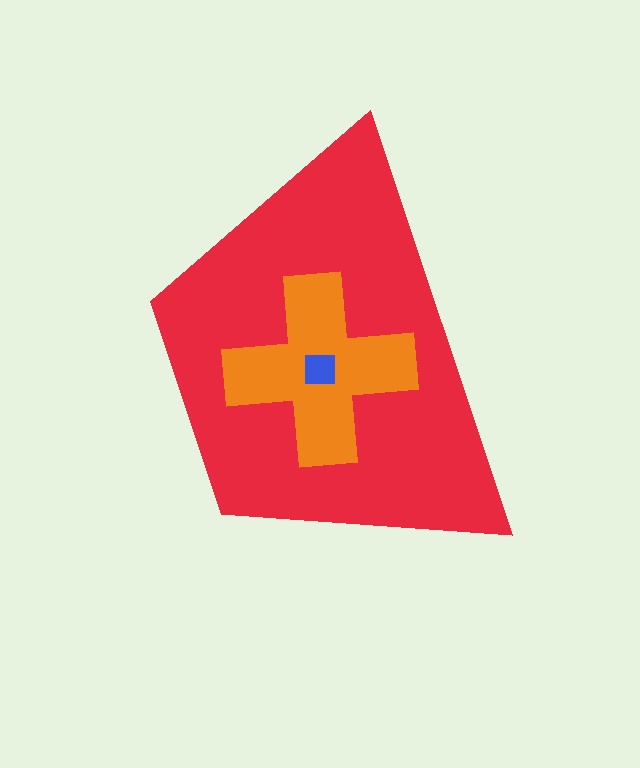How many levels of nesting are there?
3.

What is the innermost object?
The blue square.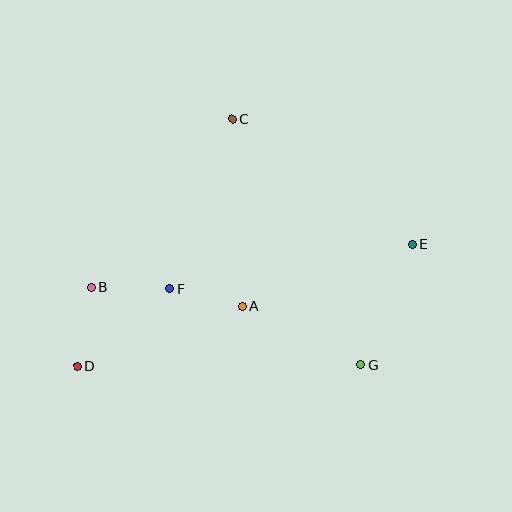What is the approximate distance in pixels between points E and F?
The distance between E and F is approximately 246 pixels.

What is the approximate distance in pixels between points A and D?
The distance between A and D is approximately 175 pixels.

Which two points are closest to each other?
Points A and F are closest to each other.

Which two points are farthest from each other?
Points D and E are farthest from each other.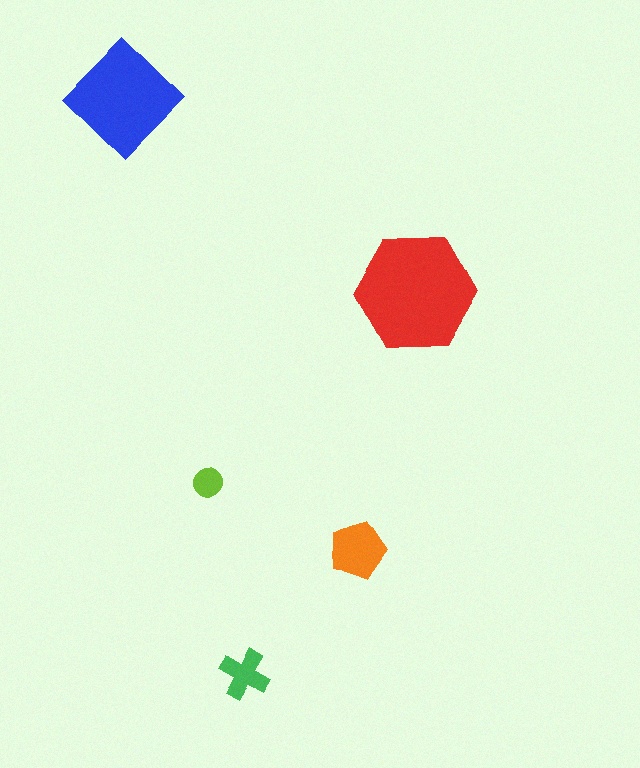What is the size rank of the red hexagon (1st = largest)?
1st.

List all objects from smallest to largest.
The lime circle, the green cross, the orange pentagon, the blue diamond, the red hexagon.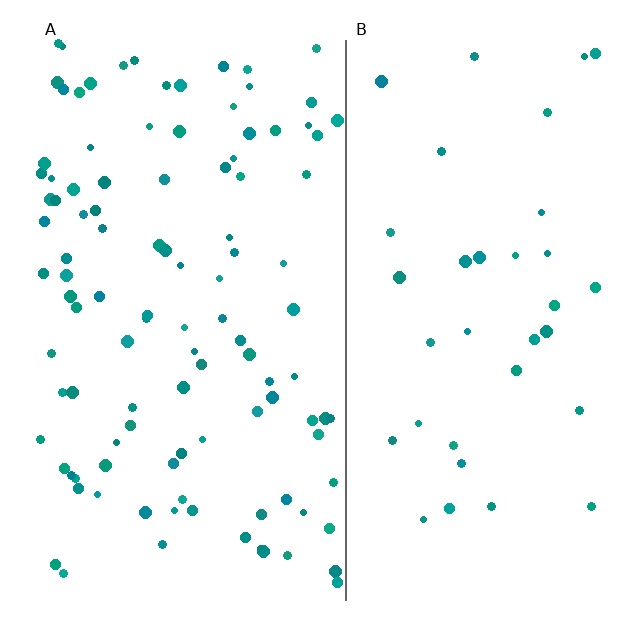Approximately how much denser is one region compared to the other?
Approximately 3.1× — region A over region B.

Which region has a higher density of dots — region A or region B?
A (the left).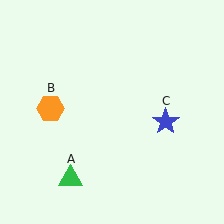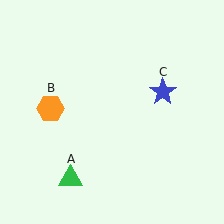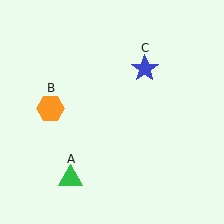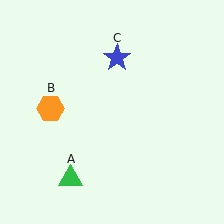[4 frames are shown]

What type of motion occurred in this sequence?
The blue star (object C) rotated counterclockwise around the center of the scene.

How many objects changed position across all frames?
1 object changed position: blue star (object C).